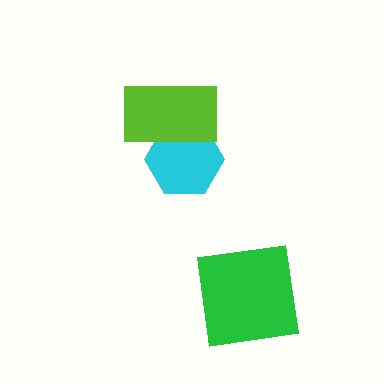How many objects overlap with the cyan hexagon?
1 object overlaps with the cyan hexagon.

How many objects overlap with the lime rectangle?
1 object overlaps with the lime rectangle.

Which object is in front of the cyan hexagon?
The lime rectangle is in front of the cyan hexagon.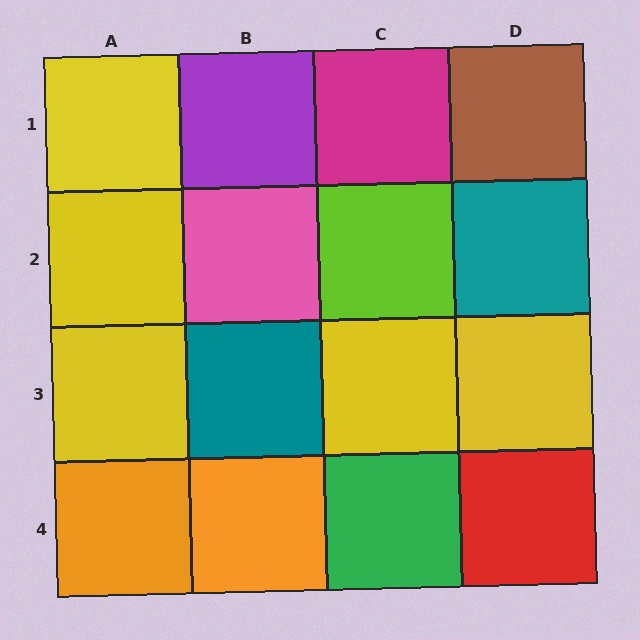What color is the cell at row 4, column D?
Red.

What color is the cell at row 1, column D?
Brown.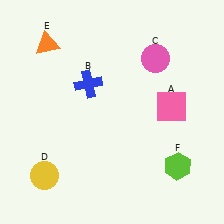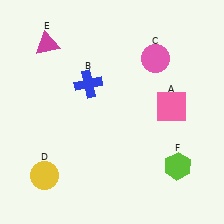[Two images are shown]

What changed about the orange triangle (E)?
In Image 1, E is orange. In Image 2, it changed to magenta.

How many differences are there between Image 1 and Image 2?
There is 1 difference between the two images.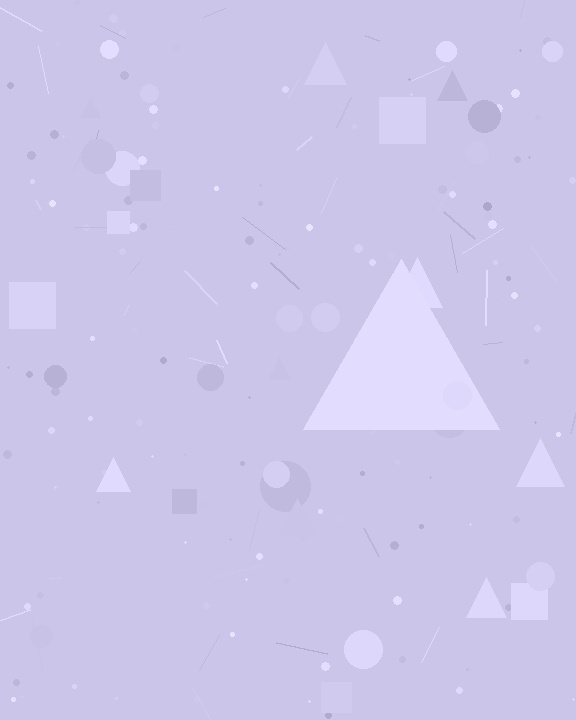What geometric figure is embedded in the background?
A triangle is embedded in the background.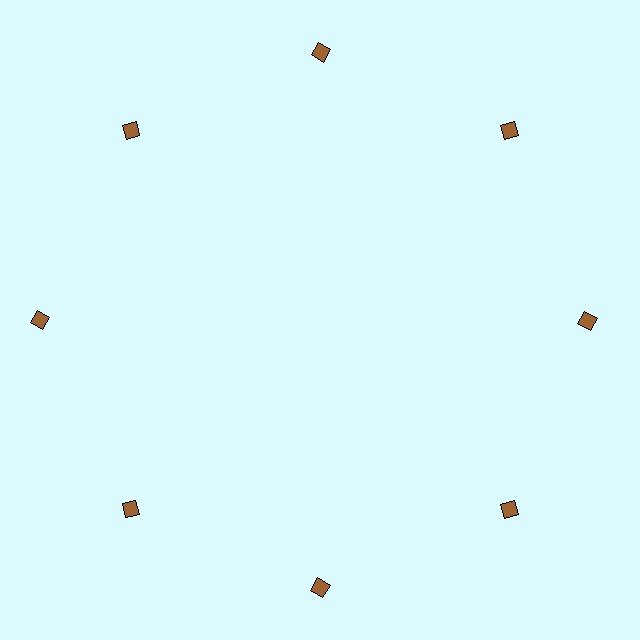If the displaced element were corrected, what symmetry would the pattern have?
It would have 8-fold rotational symmetry — the pattern would map onto itself every 45 degrees.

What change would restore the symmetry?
The symmetry would be restored by moving it inward, back onto the ring so that all 8 diamonds sit at equal angles and equal distance from the center.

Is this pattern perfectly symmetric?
No. The 8 brown diamonds are arranged in a ring, but one element near the 9 o'clock position is pushed outward from the center, breaking the 8-fold rotational symmetry.